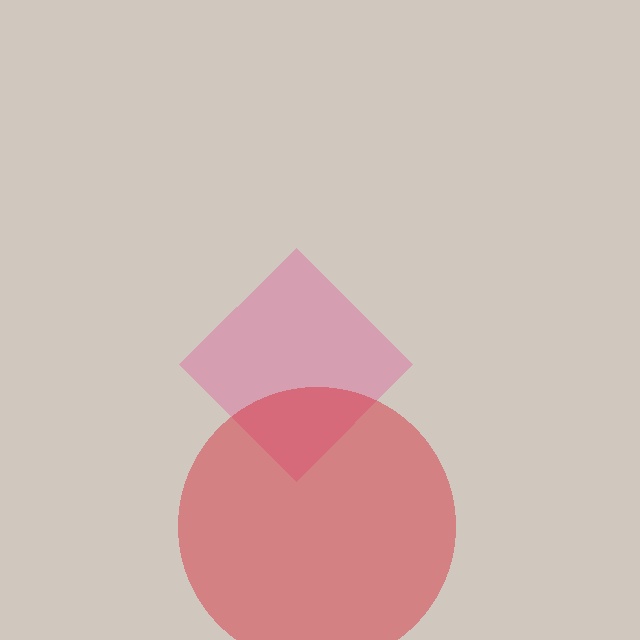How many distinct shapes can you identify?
There are 2 distinct shapes: a pink diamond, a red circle.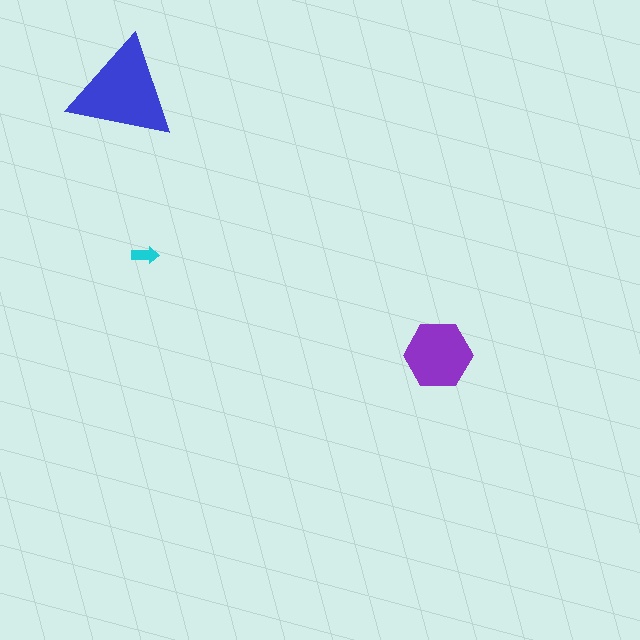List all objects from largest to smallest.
The blue triangle, the purple hexagon, the cyan arrow.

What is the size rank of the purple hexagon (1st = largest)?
2nd.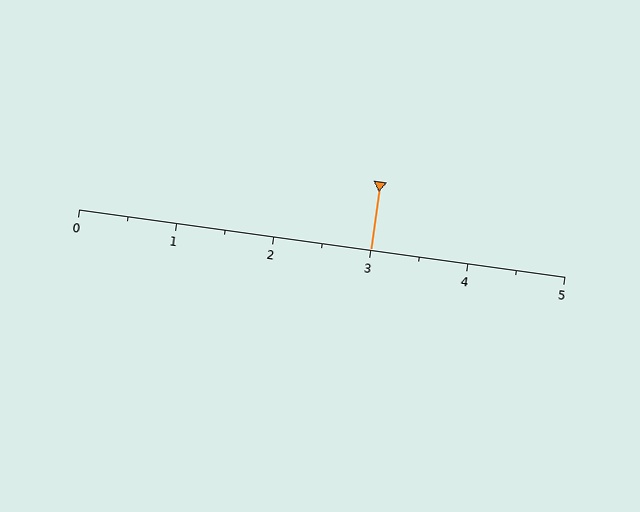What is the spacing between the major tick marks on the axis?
The major ticks are spaced 1 apart.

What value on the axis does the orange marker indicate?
The marker indicates approximately 3.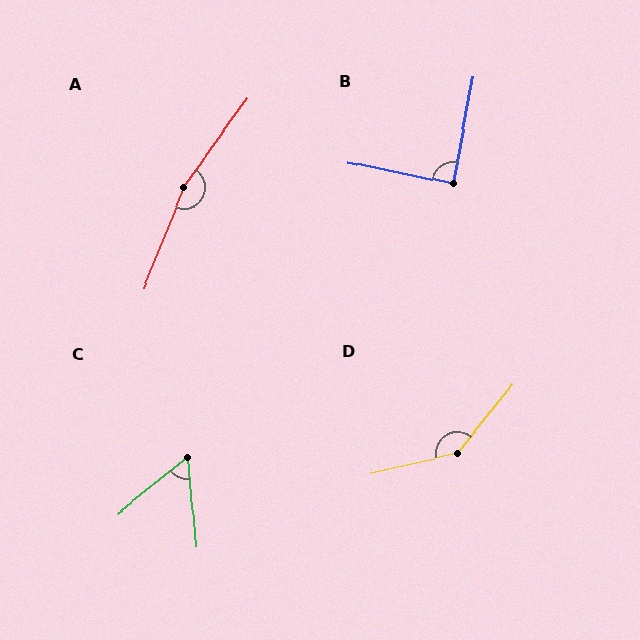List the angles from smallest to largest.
C (56°), B (89°), D (142°), A (166°).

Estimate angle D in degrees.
Approximately 142 degrees.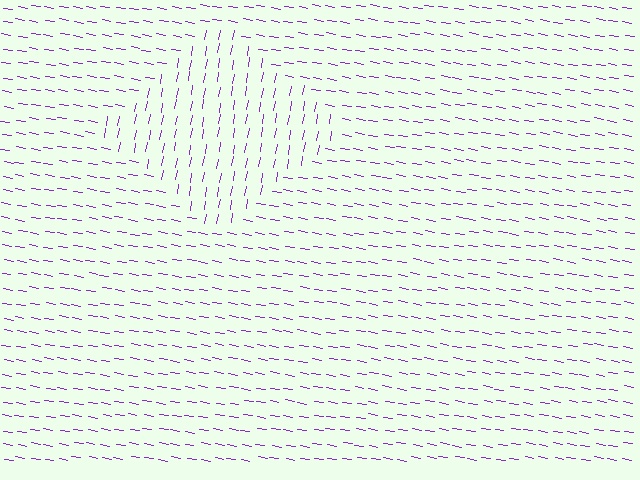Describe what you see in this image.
The image is filled with small purple line segments. A diamond region in the image has lines oriented differently from the surrounding lines, creating a visible texture boundary.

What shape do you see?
I see a diamond.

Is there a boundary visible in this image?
Yes, there is a texture boundary formed by a change in line orientation.